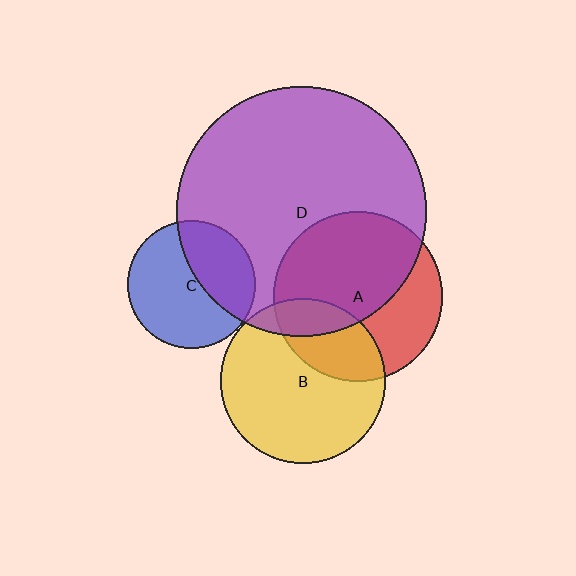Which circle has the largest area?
Circle D (purple).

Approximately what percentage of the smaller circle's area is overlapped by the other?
Approximately 30%.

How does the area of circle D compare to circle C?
Approximately 3.8 times.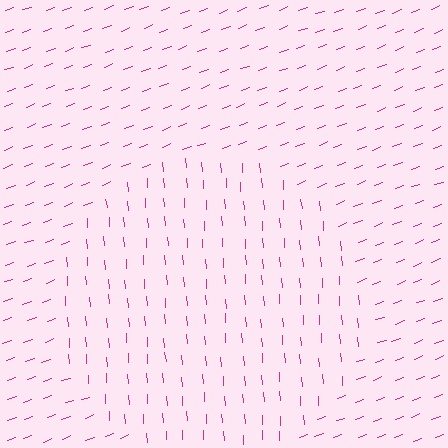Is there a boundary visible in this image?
Yes, there is a texture boundary formed by a change in line orientation.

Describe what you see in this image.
The image is filled with small magenta line segments. A circle region in the image has lines oriented differently from the surrounding lines, creating a visible texture boundary.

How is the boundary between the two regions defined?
The boundary is defined purely by a change in line orientation (approximately 74 degrees difference). All lines are the same color and thickness.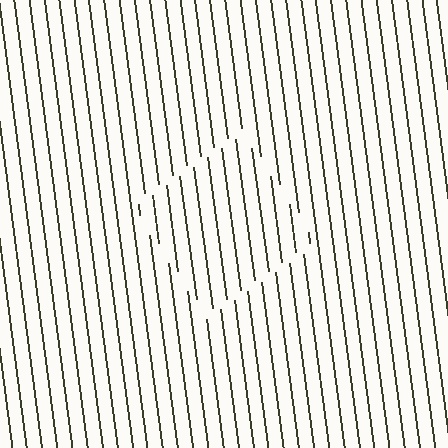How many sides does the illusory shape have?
4 sides — the line-ends trace a square.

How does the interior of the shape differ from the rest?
The interior of the shape contains the same grating, shifted by half a period — the contour is defined by the phase discontinuity where line-ends from the inner and outer gratings abut.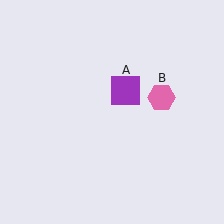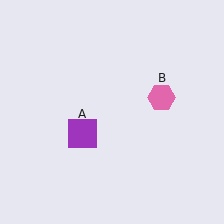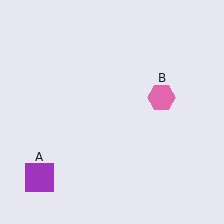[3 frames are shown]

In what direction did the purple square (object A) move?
The purple square (object A) moved down and to the left.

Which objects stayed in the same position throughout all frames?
Pink hexagon (object B) remained stationary.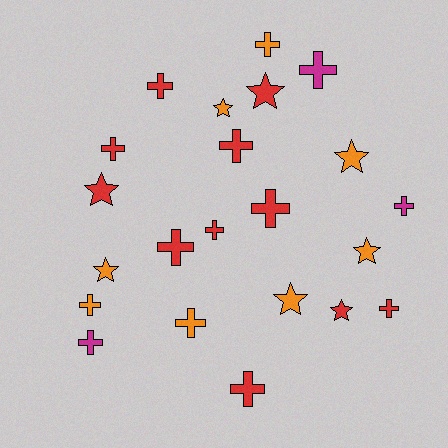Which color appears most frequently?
Red, with 11 objects.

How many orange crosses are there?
There are 3 orange crosses.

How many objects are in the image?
There are 22 objects.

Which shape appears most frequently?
Cross, with 14 objects.